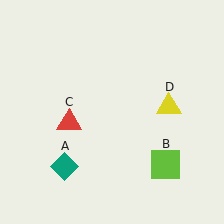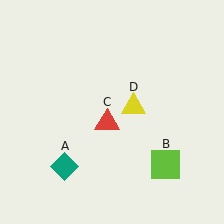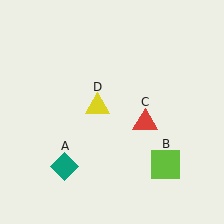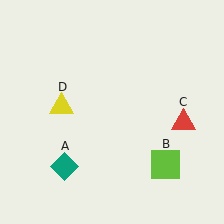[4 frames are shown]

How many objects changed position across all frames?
2 objects changed position: red triangle (object C), yellow triangle (object D).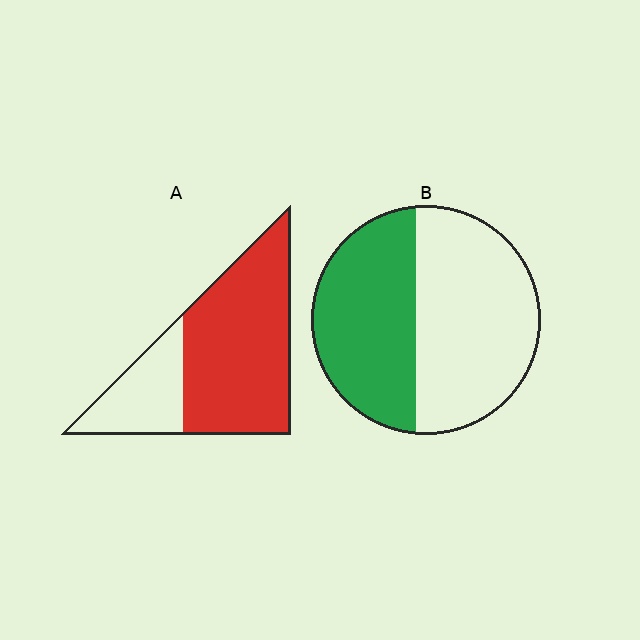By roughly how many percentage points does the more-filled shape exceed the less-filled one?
By roughly 25 percentage points (A over B).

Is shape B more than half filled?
No.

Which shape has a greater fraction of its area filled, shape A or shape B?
Shape A.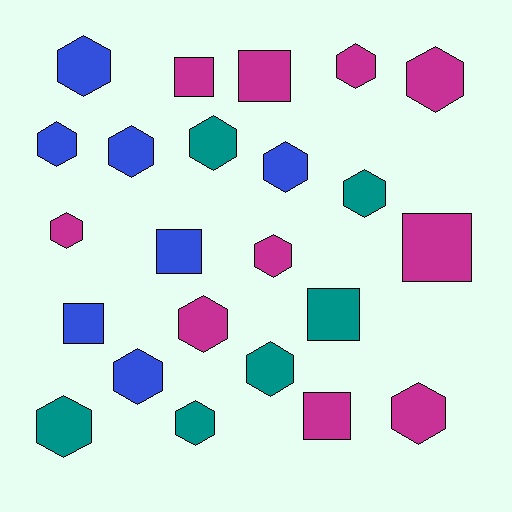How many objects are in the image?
There are 23 objects.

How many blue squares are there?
There are 2 blue squares.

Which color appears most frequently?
Magenta, with 10 objects.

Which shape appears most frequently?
Hexagon, with 16 objects.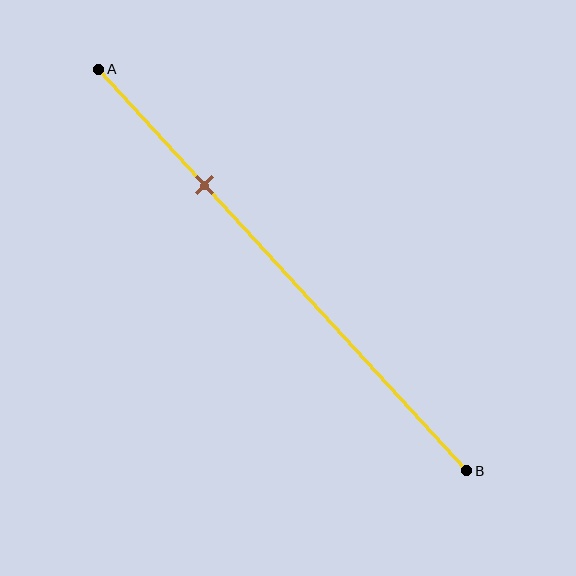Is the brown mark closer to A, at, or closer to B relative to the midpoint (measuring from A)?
The brown mark is closer to point A than the midpoint of segment AB.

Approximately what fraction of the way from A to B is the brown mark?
The brown mark is approximately 30% of the way from A to B.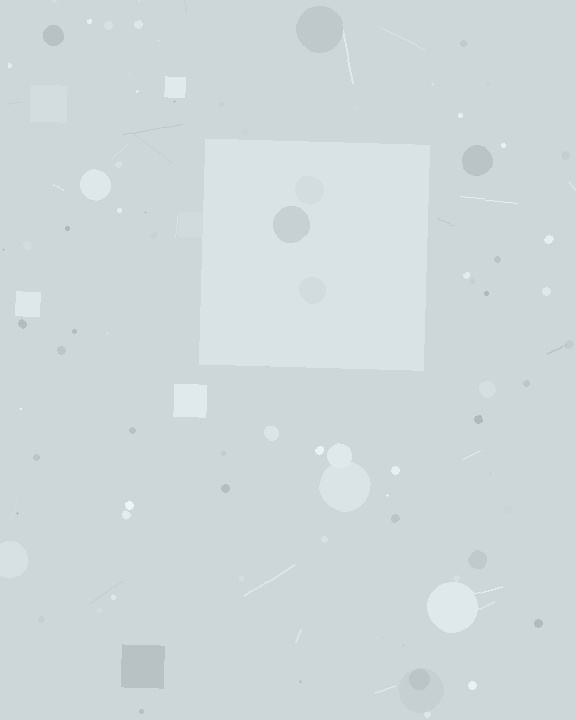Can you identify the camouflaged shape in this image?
The camouflaged shape is a square.